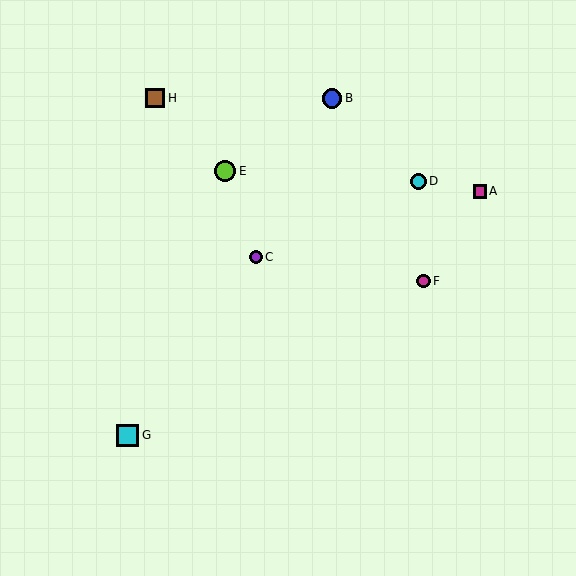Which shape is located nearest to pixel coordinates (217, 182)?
The lime circle (labeled E) at (225, 171) is nearest to that location.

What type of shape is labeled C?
Shape C is a purple circle.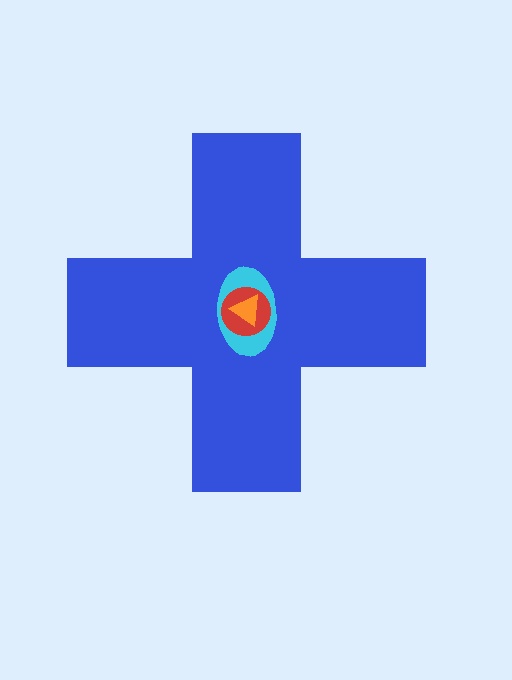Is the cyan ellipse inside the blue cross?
Yes.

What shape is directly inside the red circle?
The orange triangle.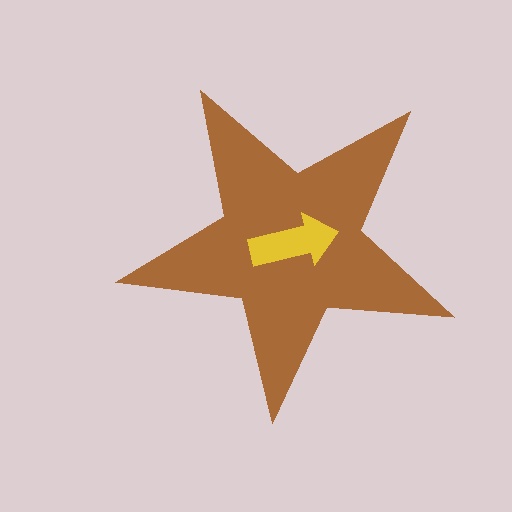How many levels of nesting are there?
2.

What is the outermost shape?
The brown star.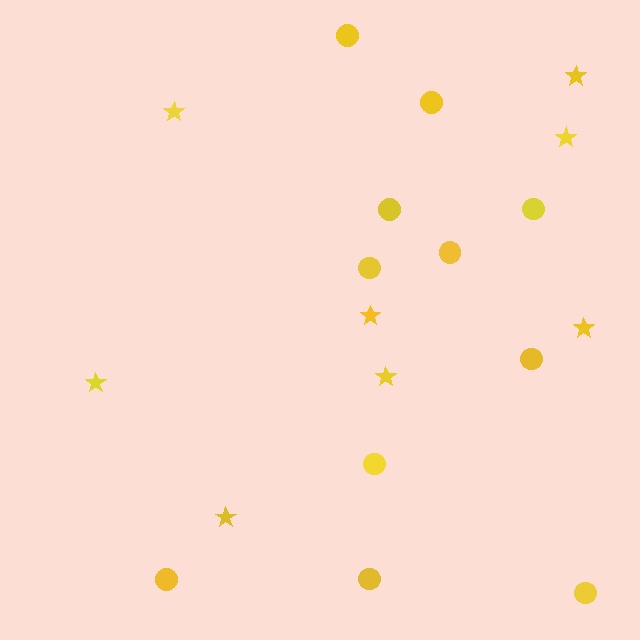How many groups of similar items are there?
There are 2 groups: one group of circles (11) and one group of stars (8).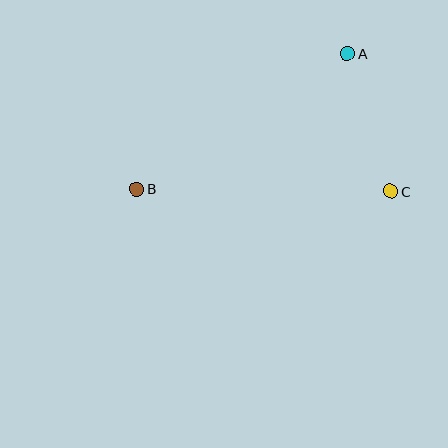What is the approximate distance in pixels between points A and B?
The distance between A and B is approximately 250 pixels.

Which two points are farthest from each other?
Points B and C are farthest from each other.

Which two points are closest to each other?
Points A and C are closest to each other.